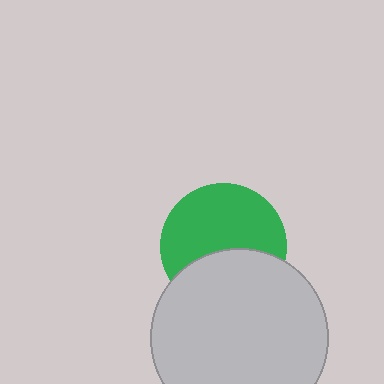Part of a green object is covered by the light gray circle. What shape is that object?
It is a circle.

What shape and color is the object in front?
The object in front is a light gray circle.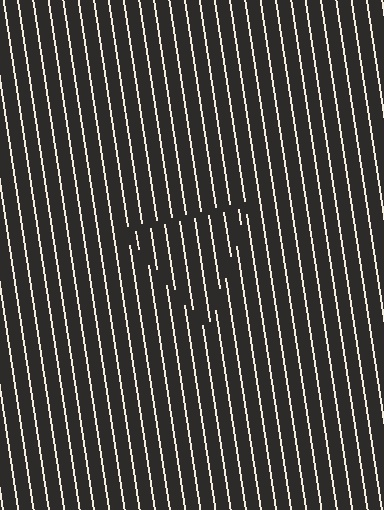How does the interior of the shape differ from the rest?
The interior of the shape contains the same grating, shifted by half a period — the contour is defined by the phase discontinuity where line-ends from the inner and outer gratings abut.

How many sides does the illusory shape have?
3 sides — the line-ends trace a triangle.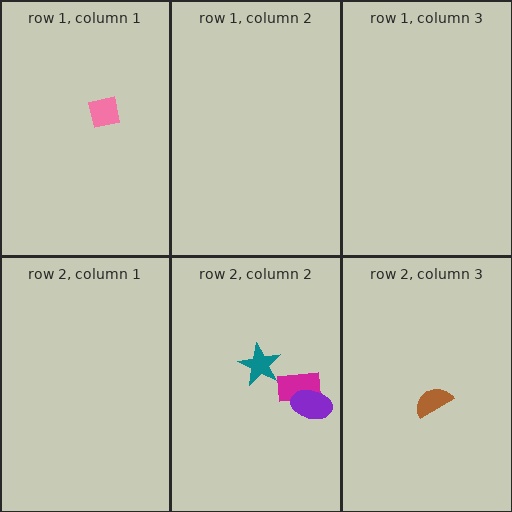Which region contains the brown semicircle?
The row 2, column 3 region.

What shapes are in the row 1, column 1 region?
The pink square.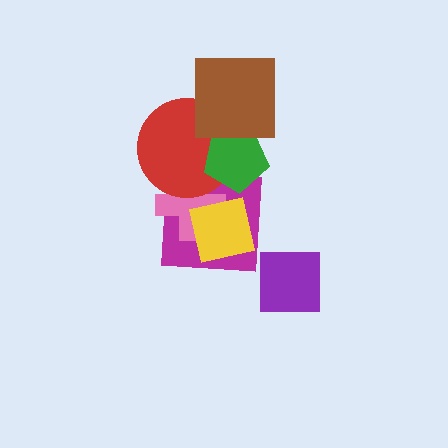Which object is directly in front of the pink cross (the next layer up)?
The red circle is directly in front of the pink cross.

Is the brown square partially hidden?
No, no other shape covers it.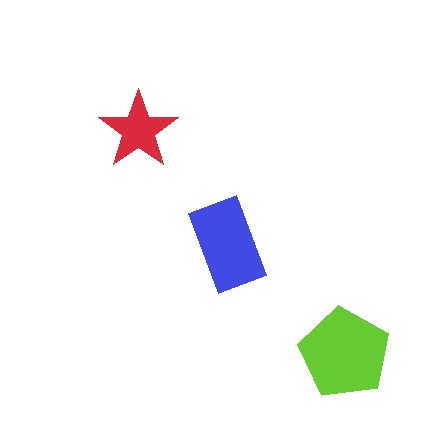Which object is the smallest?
The red star.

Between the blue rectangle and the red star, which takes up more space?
The blue rectangle.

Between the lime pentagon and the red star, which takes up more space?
The lime pentagon.